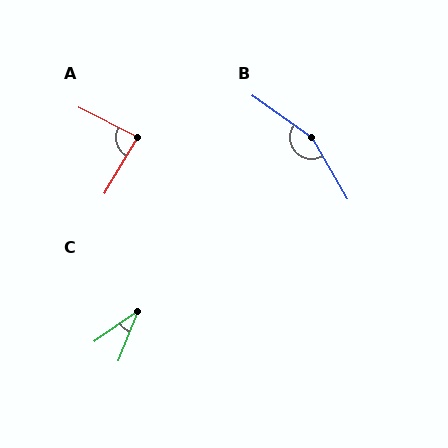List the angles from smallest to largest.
C (34°), A (86°), B (155°).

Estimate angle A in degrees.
Approximately 86 degrees.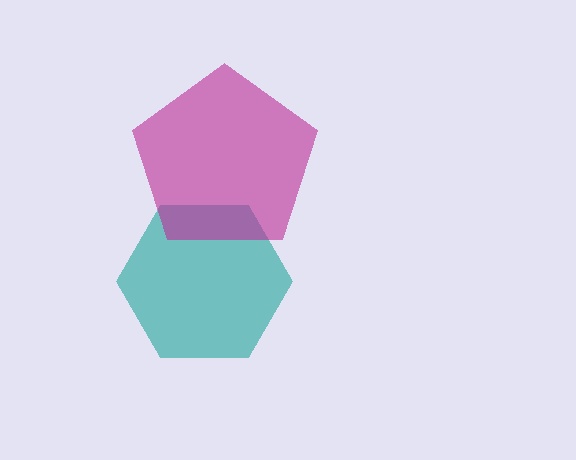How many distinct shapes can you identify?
There are 2 distinct shapes: a teal hexagon, a magenta pentagon.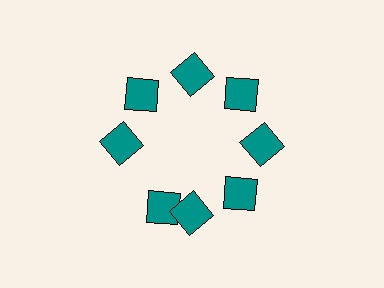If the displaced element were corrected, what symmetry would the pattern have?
It would have 8-fold rotational symmetry — the pattern would map onto itself every 45 degrees.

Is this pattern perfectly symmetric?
No. The 8 teal diamonds are arranged in a ring, but one element near the 8 o'clock position is rotated out of alignment along the ring, breaking the 8-fold rotational symmetry.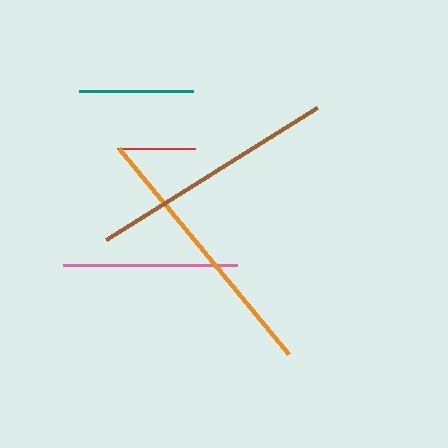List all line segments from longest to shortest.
From longest to shortest: orange, brown, pink, teal, red.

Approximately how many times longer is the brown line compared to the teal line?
The brown line is approximately 2.2 times the length of the teal line.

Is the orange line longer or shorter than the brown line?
The orange line is longer than the brown line.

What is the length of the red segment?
The red segment is approximately 78 pixels long.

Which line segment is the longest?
The orange line is the longest at approximately 267 pixels.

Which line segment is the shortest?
The red line is the shortest at approximately 78 pixels.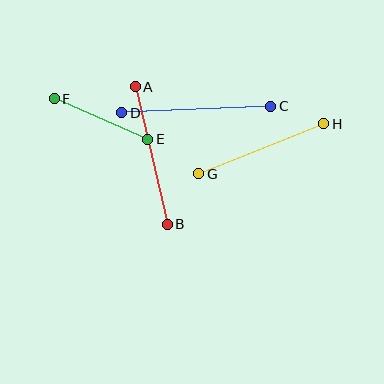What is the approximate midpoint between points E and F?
The midpoint is at approximately (101, 119) pixels.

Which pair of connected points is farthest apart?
Points C and D are farthest apart.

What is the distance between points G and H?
The distance is approximately 135 pixels.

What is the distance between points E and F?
The distance is approximately 102 pixels.